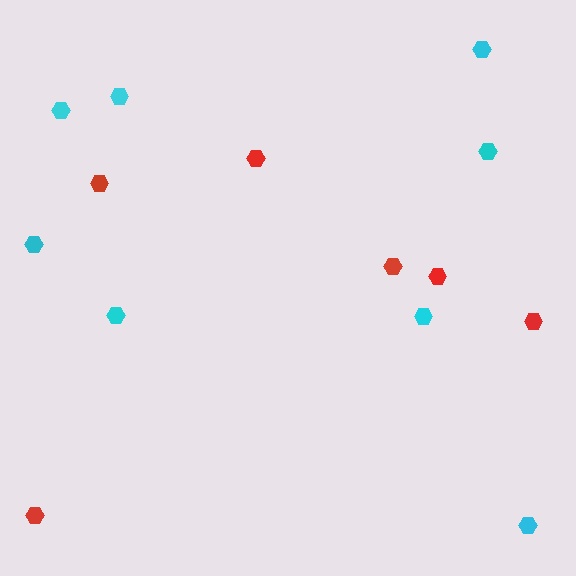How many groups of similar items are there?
There are 2 groups: one group of cyan hexagons (8) and one group of red hexagons (6).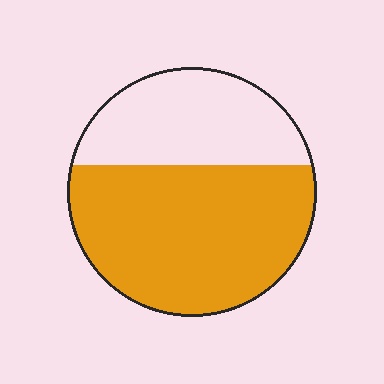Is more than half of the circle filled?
Yes.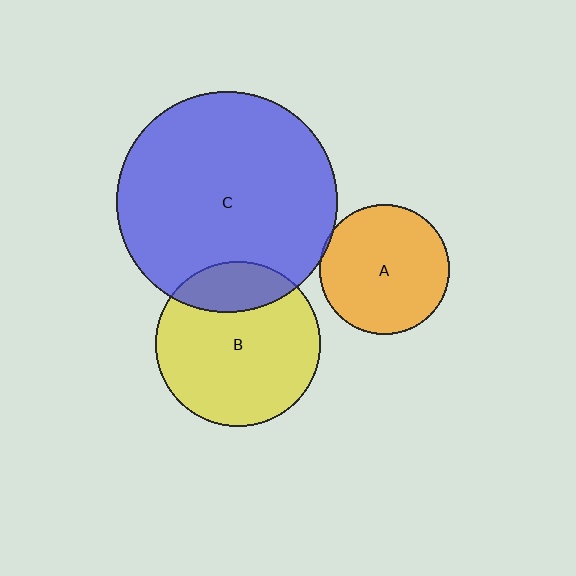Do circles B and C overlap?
Yes.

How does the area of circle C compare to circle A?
Approximately 2.9 times.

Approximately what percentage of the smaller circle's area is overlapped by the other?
Approximately 20%.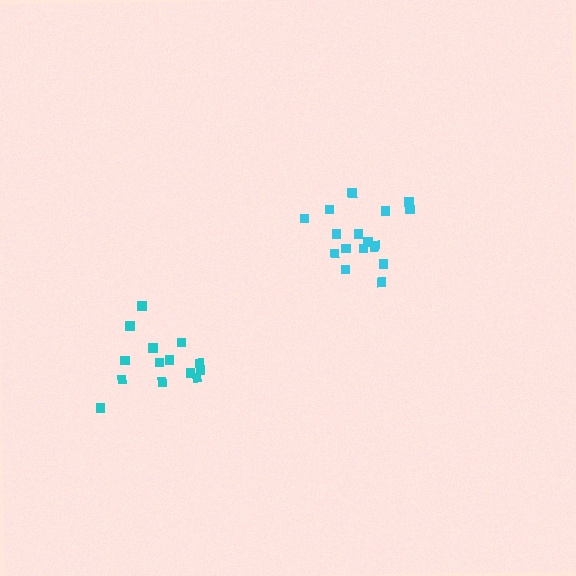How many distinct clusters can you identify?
There are 2 distinct clusters.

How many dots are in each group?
Group 1: 17 dots, Group 2: 14 dots (31 total).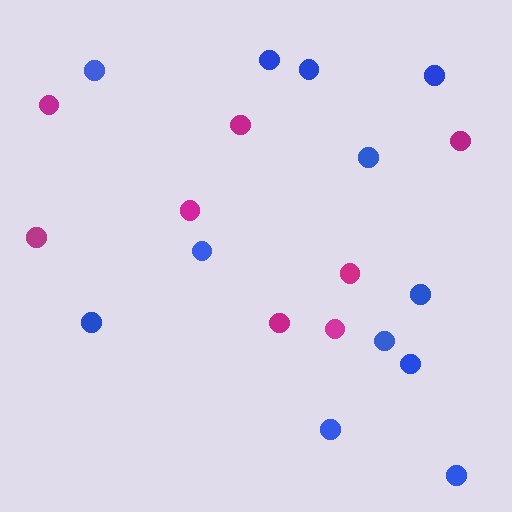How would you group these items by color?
There are 2 groups: one group of blue circles (12) and one group of magenta circles (8).